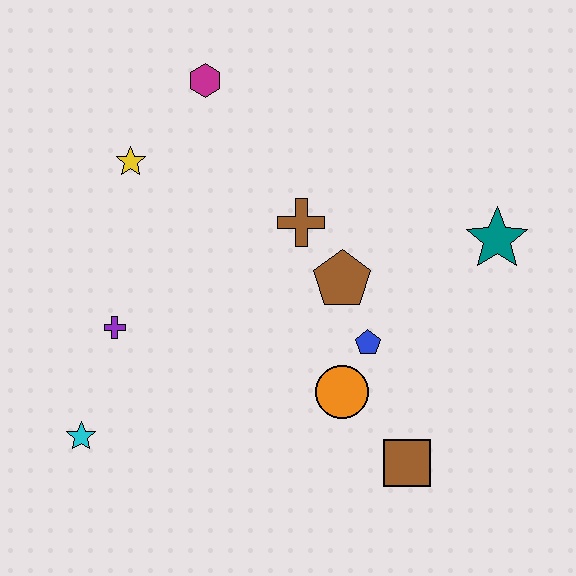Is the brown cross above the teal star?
Yes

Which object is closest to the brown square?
The orange circle is closest to the brown square.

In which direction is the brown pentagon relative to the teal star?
The brown pentagon is to the left of the teal star.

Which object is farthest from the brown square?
The magenta hexagon is farthest from the brown square.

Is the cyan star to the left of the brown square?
Yes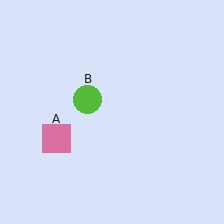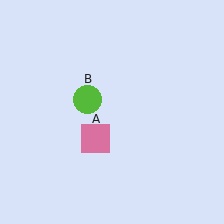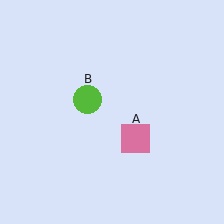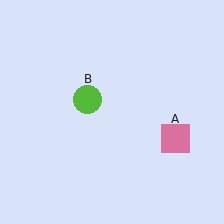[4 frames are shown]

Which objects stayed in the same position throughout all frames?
Lime circle (object B) remained stationary.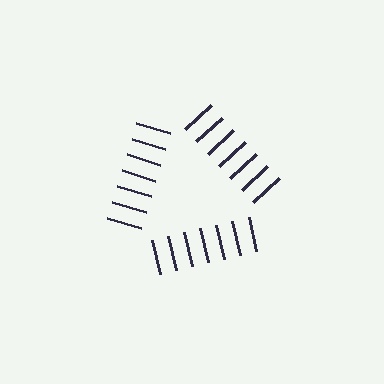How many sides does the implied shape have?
3 sides — the line-ends trace a triangle.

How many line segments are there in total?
21 — 7 along each of the 3 edges.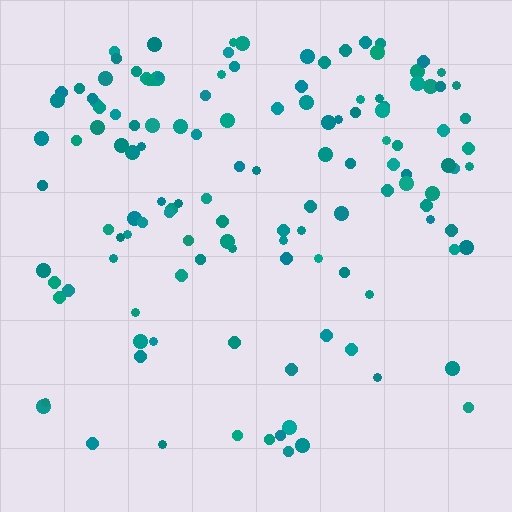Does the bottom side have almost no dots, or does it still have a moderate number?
Still a moderate number, just noticeably fewer than the top.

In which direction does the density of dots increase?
From bottom to top, with the top side densest.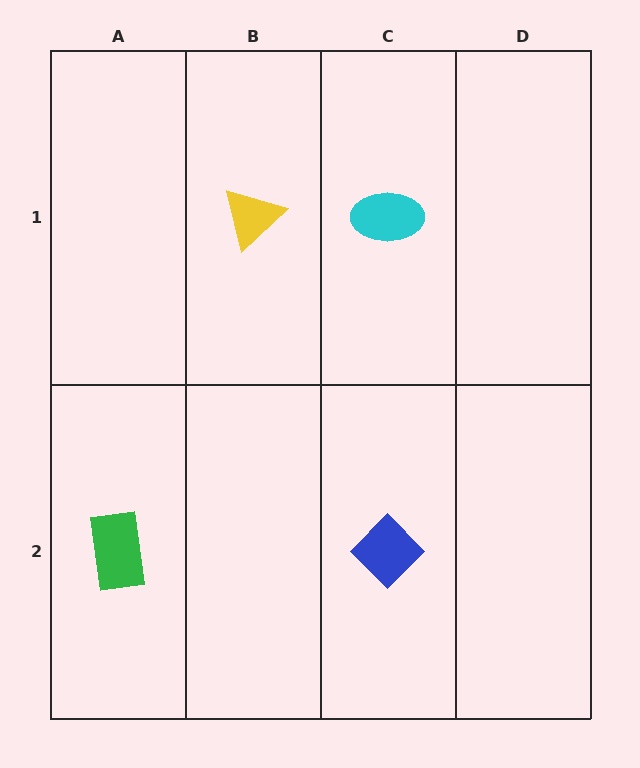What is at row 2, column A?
A green rectangle.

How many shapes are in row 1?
2 shapes.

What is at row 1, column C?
A cyan ellipse.